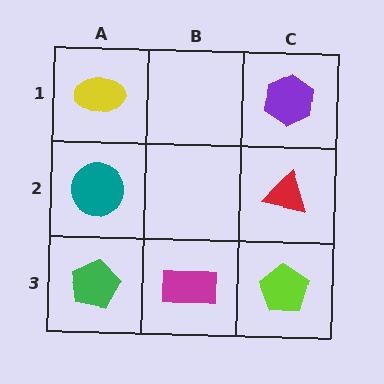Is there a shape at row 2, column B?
No, that cell is empty.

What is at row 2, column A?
A teal circle.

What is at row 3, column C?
A lime pentagon.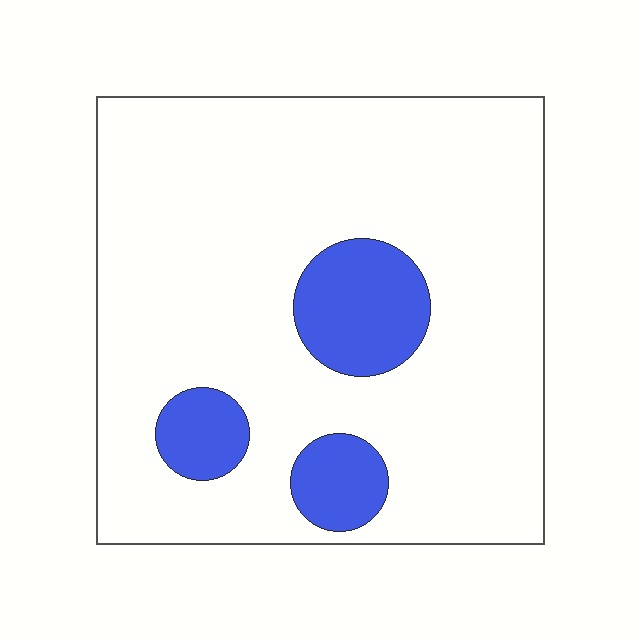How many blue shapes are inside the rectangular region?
3.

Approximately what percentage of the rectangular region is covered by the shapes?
Approximately 15%.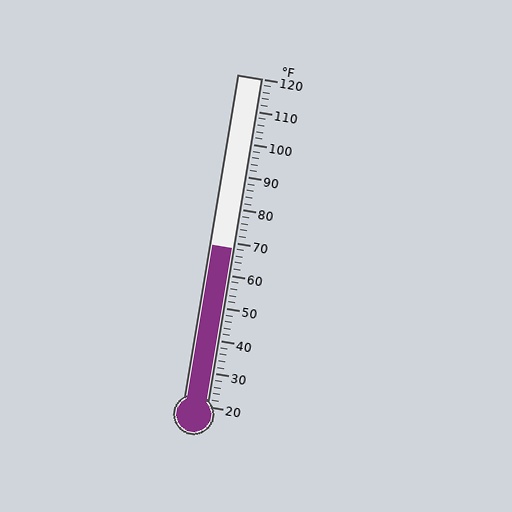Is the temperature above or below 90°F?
The temperature is below 90°F.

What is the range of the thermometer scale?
The thermometer scale ranges from 20°F to 120°F.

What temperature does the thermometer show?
The thermometer shows approximately 68°F.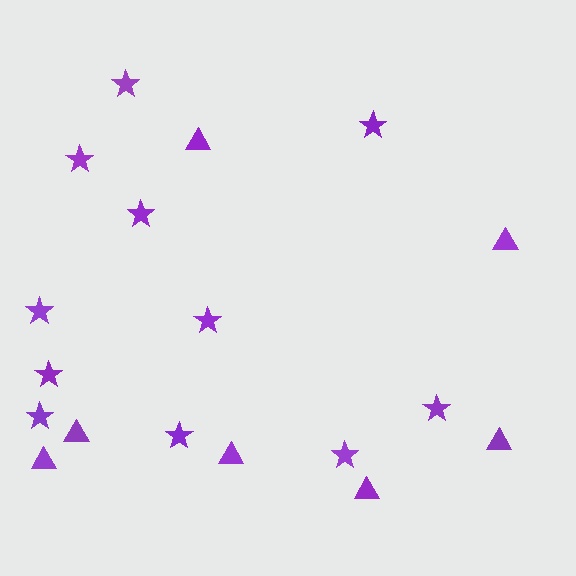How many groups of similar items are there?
There are 2 groups: one group of stars (11) and one group of triangles (7).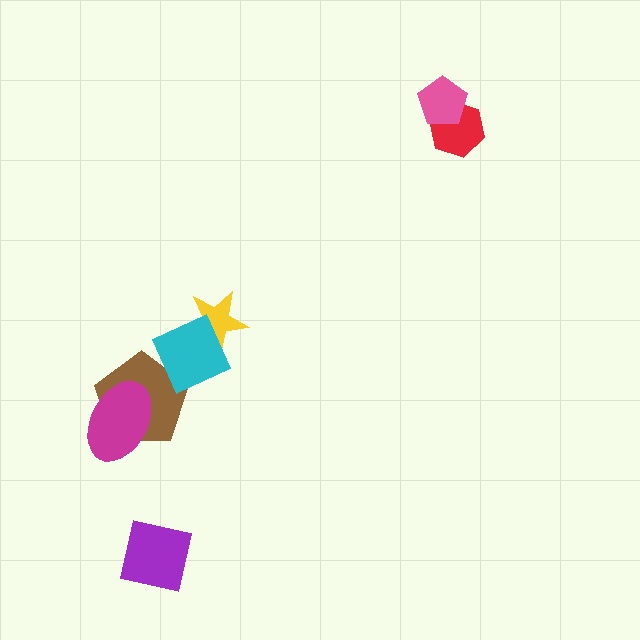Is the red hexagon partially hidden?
Yes, it is partially covered by another shape.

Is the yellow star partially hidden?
Yes, it is partially covered by another shape.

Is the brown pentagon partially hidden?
Yes, it is partially covered by another shape.